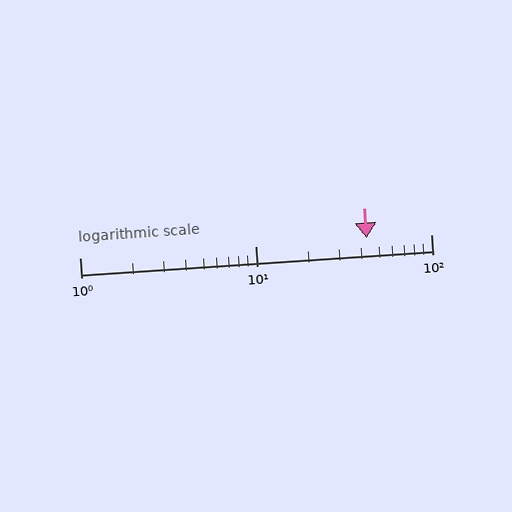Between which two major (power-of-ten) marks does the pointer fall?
The pointer is between 10 and 100.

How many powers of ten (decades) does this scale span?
The scale spans 2 decades, from 1 to 100.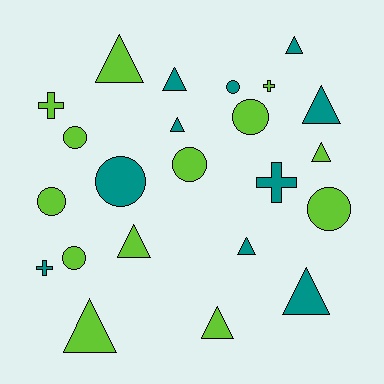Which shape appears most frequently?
Triangle, with 11 objects.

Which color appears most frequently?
Lime, with 13 objects.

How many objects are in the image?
There are 23 objects.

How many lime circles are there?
There are 6 lime circles.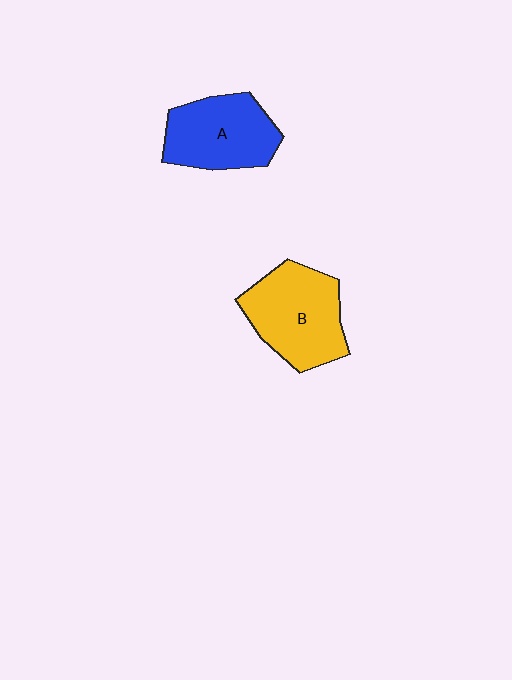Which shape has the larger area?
Shape B (yellow).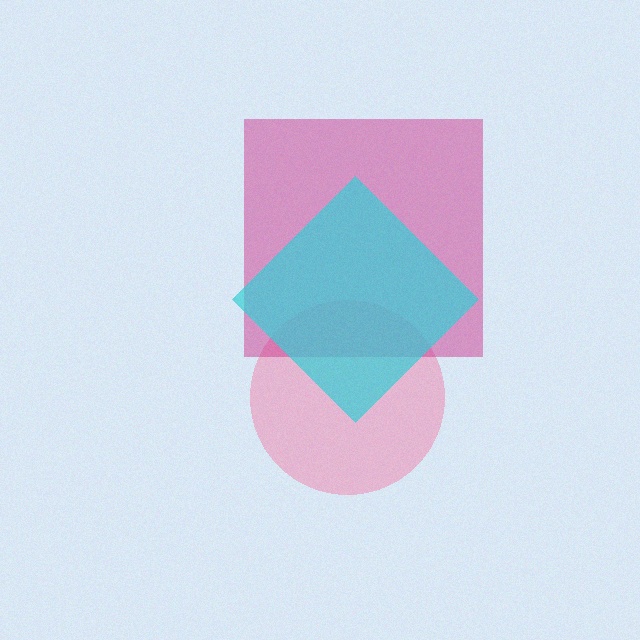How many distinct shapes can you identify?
There are 3 distinct shapes: a pink circle, a magenta square, a cyan diamond.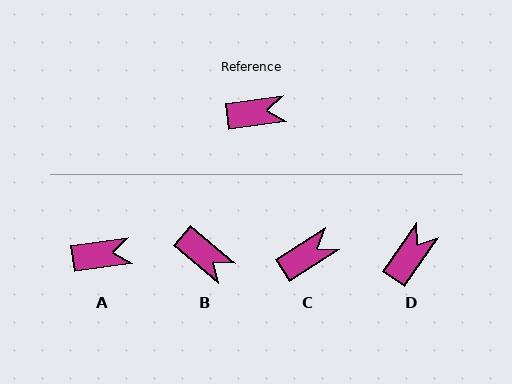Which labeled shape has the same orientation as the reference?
A.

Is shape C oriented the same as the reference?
No, it is off by about 25 degrees.